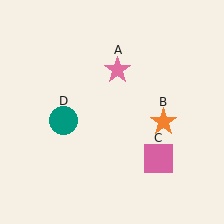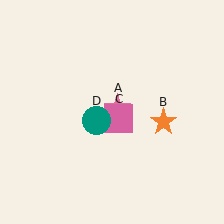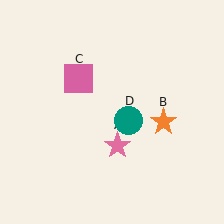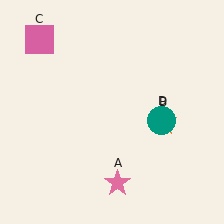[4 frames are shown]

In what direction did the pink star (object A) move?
The pink star (object A) moved down.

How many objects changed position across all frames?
3 objects changed position: pink star (object A), pink square (object C), teal circle (object D).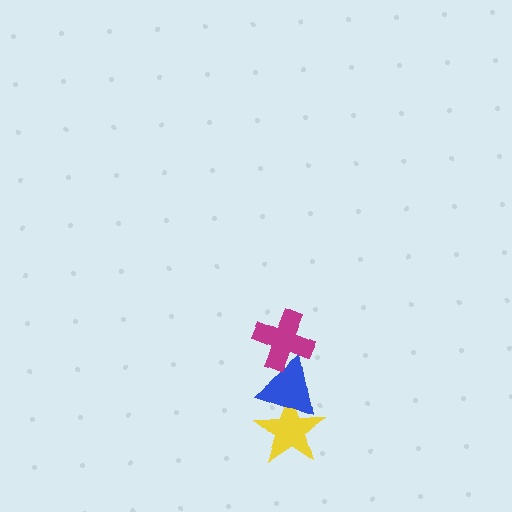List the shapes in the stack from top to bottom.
From top to bottom: the magenta cross, the blue triangle, the yellow star.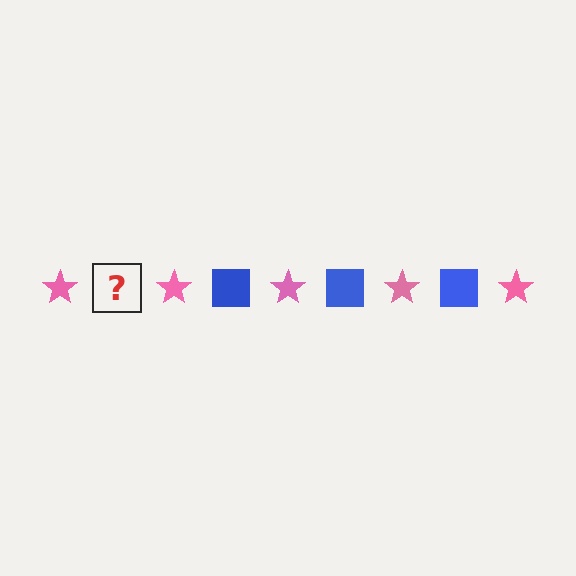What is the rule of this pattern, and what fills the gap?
The rule is that the pattern alternates between pink star and blue square. The gap should be filled with a blue square.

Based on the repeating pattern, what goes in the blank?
The blank should be a blue square.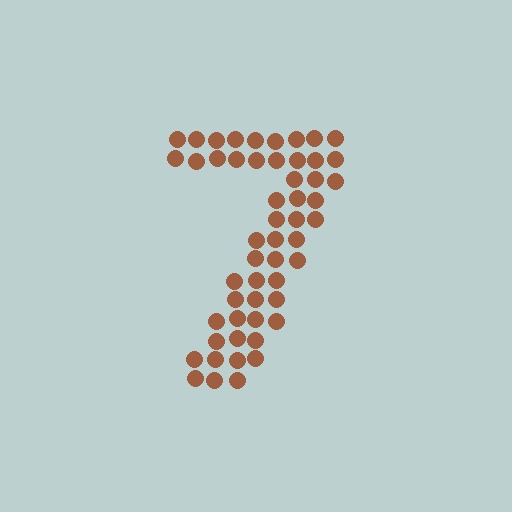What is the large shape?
The large shape is the digit 7.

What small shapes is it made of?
It is made of small circles.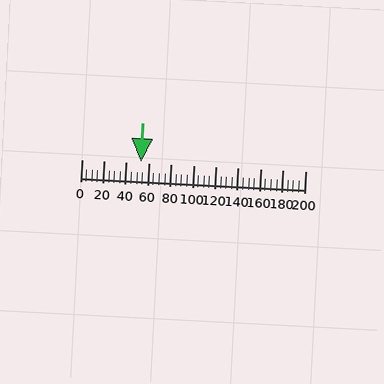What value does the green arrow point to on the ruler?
The green arrow points to approximately 53.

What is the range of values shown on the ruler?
The ruler shows values from 0 to 200.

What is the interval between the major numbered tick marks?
The major tick marks are spaced 20 units apart.